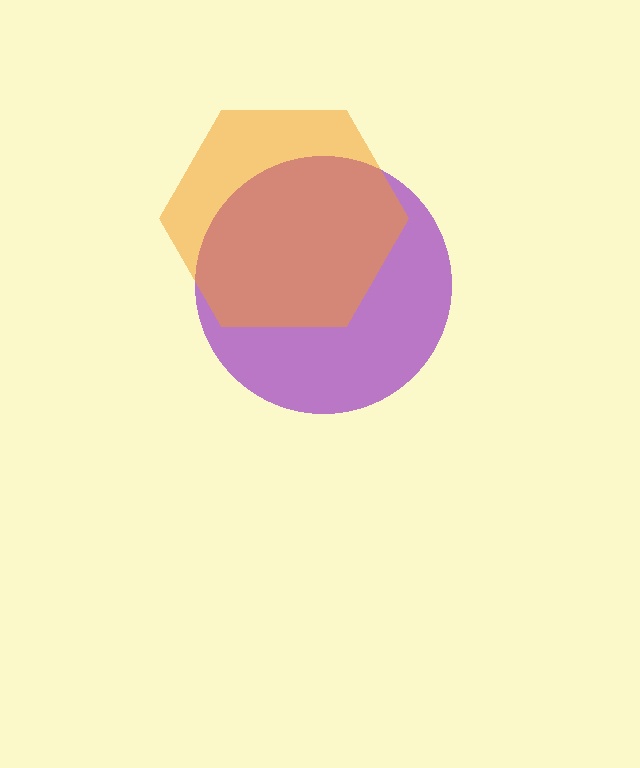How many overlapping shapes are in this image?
There are 2 overlapping shapes in the image.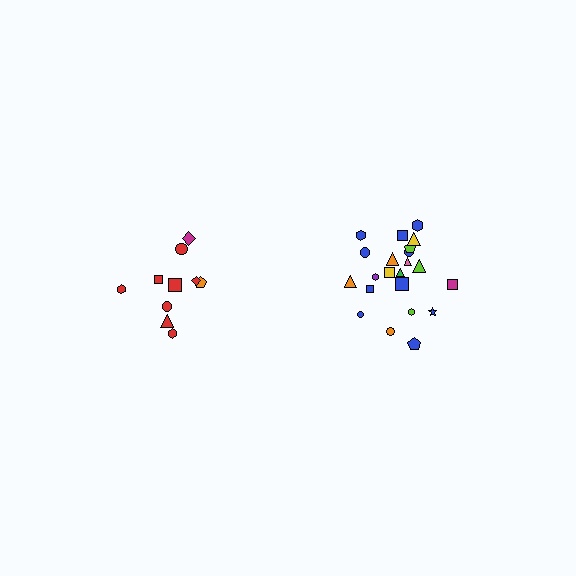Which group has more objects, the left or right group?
The right group.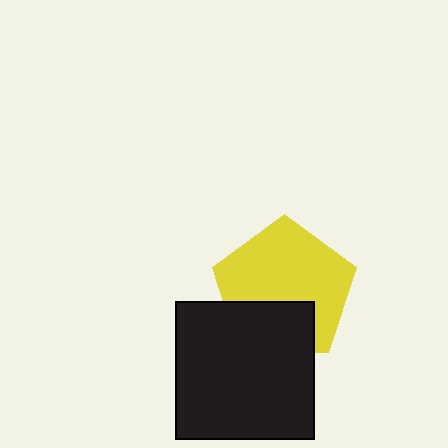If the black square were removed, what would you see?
You would see the complete yellow pentagon.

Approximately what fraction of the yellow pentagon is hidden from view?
Roughly 31% of the yellow pentagon is hidden behind the black square.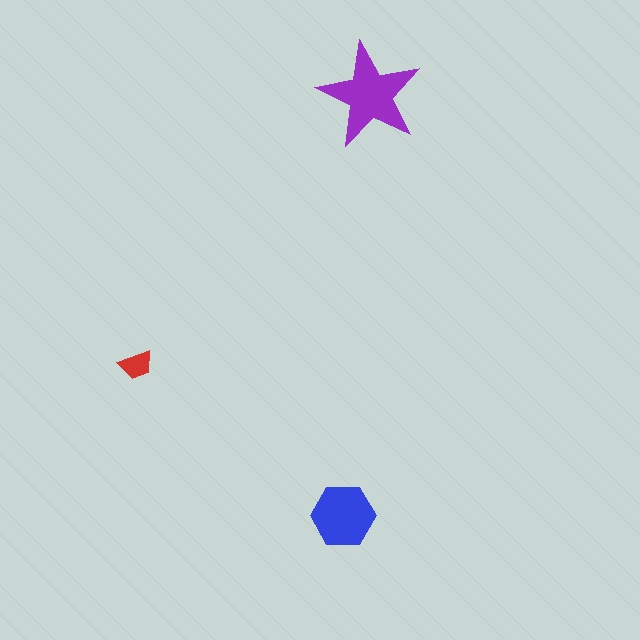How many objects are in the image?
There are 3 objects in the image.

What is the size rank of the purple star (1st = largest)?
1st.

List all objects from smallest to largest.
The red trapezoid, the blue hexagon, the purple star.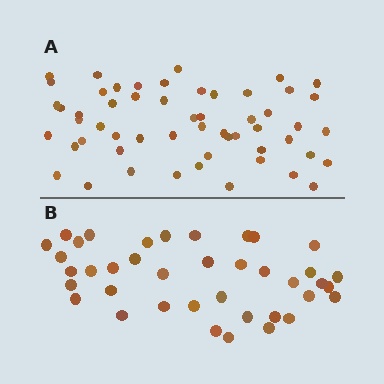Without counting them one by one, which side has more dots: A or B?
Region A (the top region) has more dots.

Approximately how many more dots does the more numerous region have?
Region A has approximately 15 more dots than region B.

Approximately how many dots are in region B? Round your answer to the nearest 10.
About 40 dots. (The exact count is 39, which rounds to 40.)